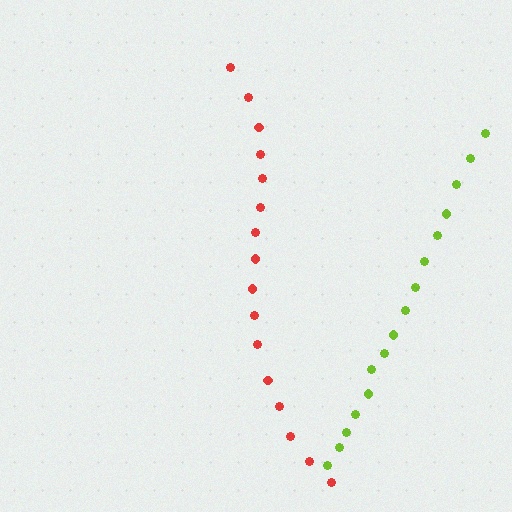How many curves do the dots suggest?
There are 2 distinct paths.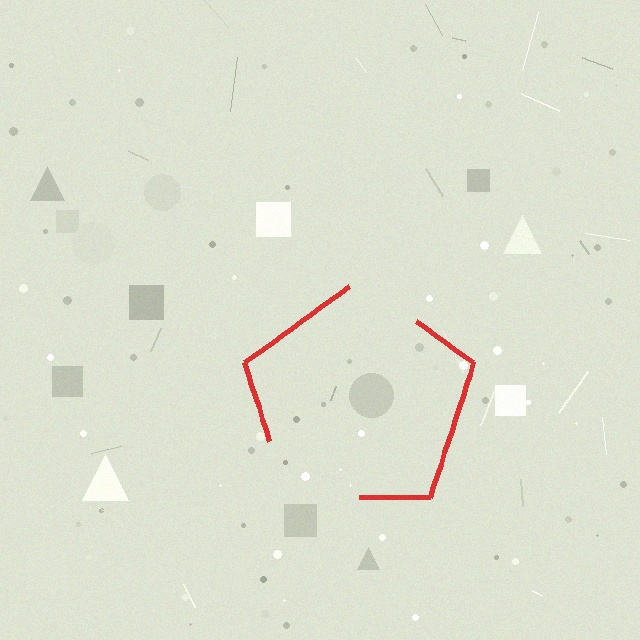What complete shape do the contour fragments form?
The contour fragments form a pentagon.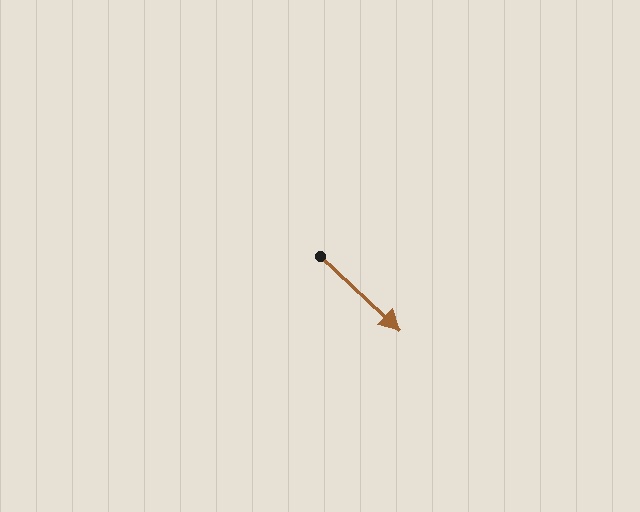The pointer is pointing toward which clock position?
Roughly 4 o'clock.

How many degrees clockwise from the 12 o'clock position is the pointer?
Approximately 133 degrees.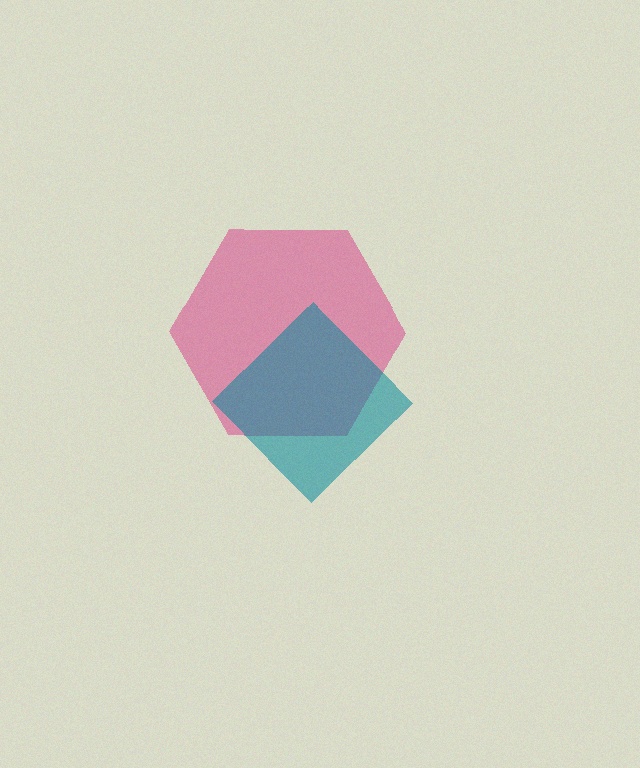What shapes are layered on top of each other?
The layered shapes are: a pink hexagon, a teal diamond.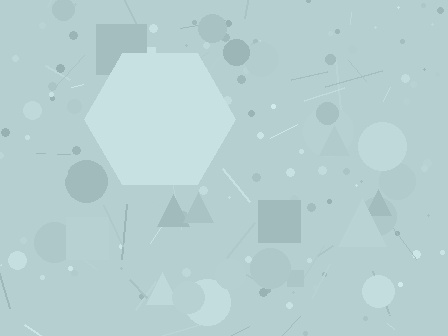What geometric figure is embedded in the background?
A hexagon is embedded in the background.